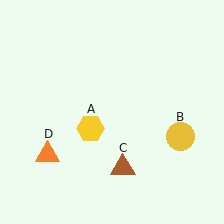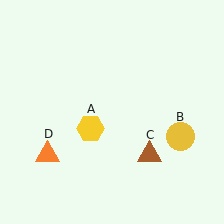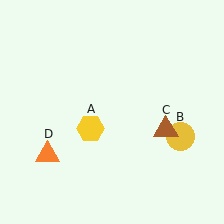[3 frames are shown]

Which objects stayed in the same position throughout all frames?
Yellow hexagon (object A) and yellow circle (object B) and orange triangle (object D) remained stationary.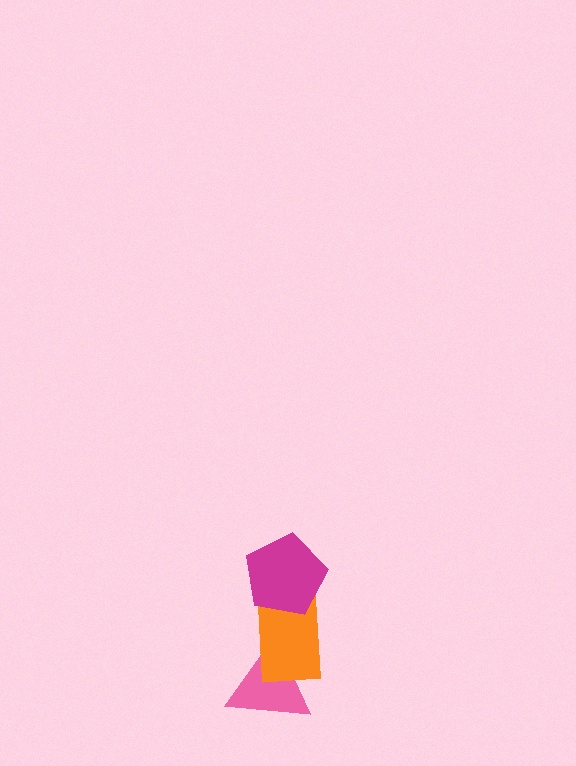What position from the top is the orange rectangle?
The orange rectangle is 2nd from the top.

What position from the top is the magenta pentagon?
The magenta pentagon is 1st from the top.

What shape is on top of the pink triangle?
The orange rectangle is on top of the pink triangle.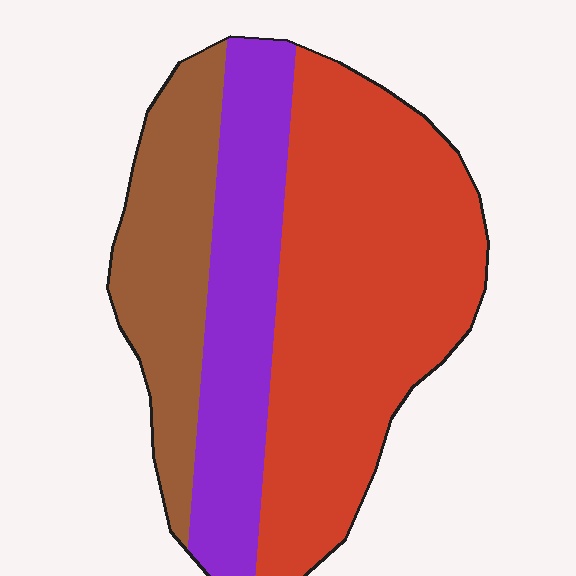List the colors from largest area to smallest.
From largest to smallest: red, purple, brown.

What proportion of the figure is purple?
Purple covers roughly 25% of the figure.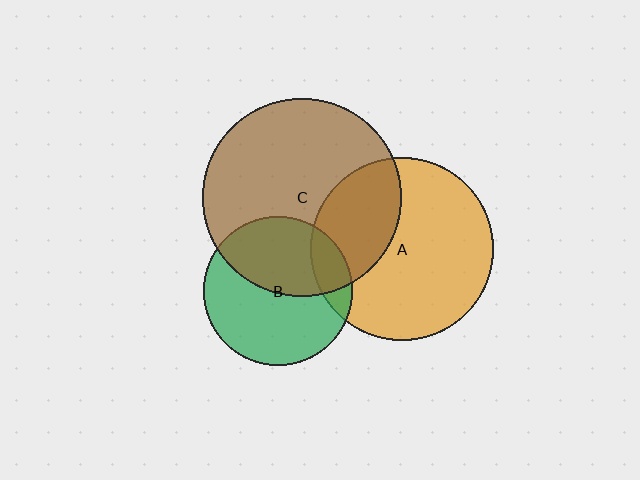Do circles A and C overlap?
Yes.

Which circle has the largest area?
Circle C (brown).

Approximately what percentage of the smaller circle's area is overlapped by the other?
Approximately 30%.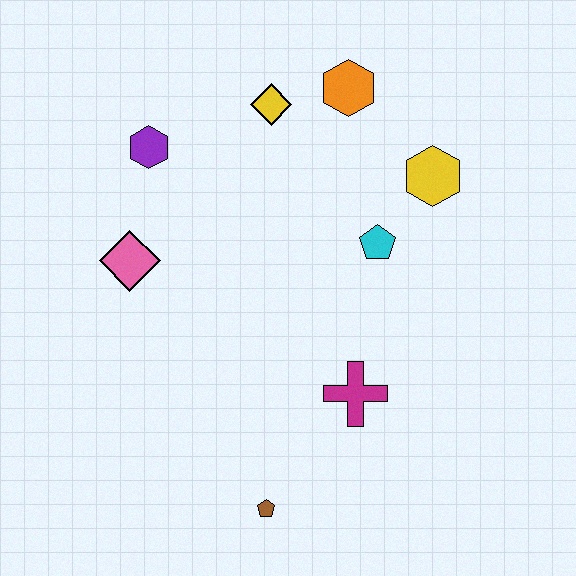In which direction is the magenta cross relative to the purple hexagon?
The magenta cross is below the purple hexagon.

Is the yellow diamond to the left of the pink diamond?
No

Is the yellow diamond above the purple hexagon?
Yes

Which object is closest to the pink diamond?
The purple hexagon is closest to the pink diamond.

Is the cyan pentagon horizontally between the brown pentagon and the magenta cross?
No